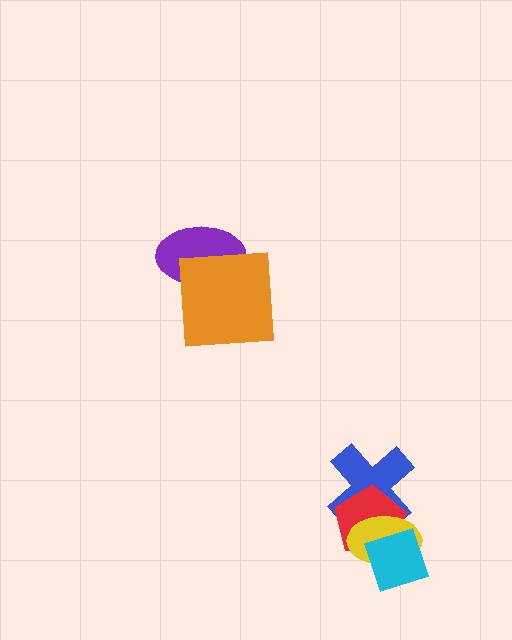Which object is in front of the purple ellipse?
The orange square is in front of the purple ellipse.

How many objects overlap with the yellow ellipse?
3 objects overlap with the yellow ellipse.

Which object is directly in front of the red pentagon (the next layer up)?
The yellow ellipse is directly in front of the red pentagon.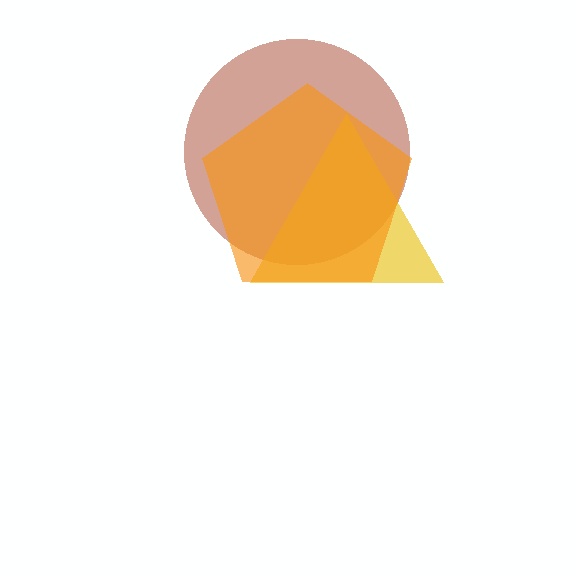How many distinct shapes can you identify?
There are 3 distinct shapes: a brown circle, a yellow triangle, an orange pentagon.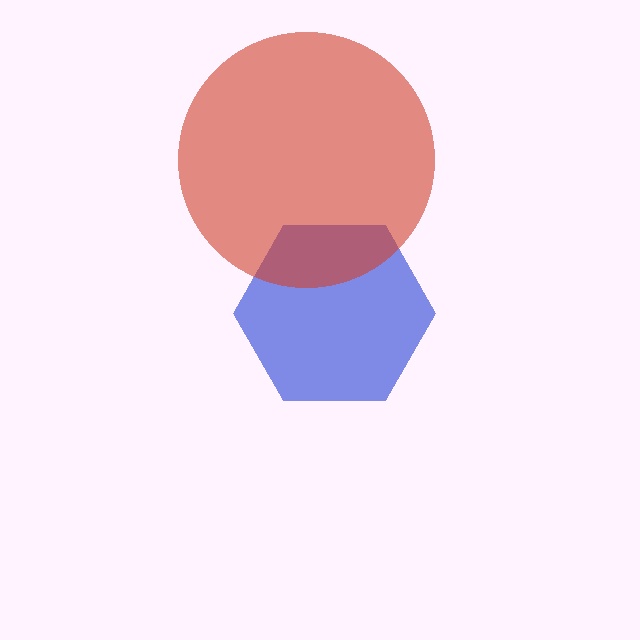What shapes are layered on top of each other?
The layered shapes are: a blue hexagon, a red circle.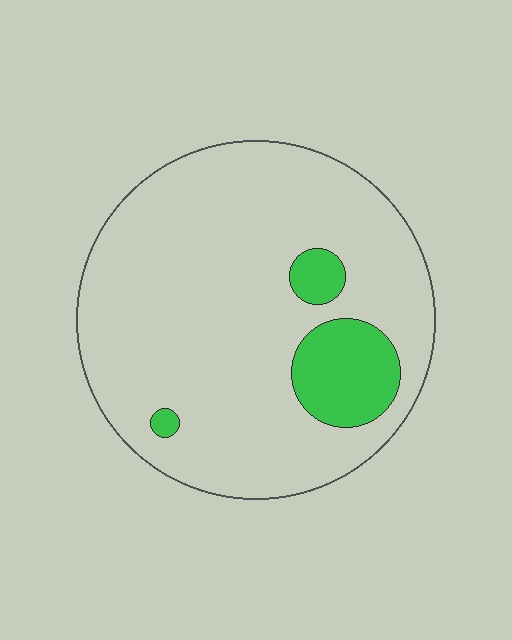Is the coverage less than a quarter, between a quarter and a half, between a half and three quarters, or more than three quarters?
Less than a quarter.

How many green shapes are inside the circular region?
3.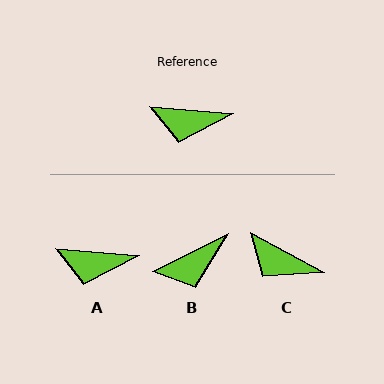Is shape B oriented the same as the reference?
No, it is off by about 31 degrees.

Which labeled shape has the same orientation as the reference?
A.